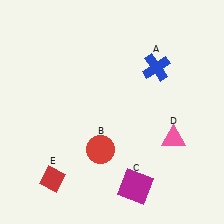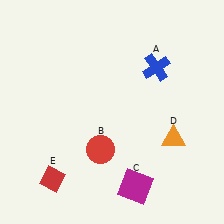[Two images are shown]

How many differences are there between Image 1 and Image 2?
There is 1 difference between the two images.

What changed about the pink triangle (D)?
In Image 1, D is pink. In Image 2, it changed to orange.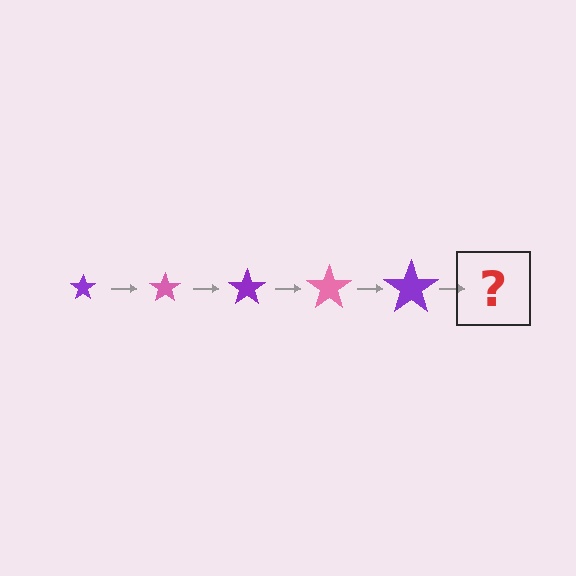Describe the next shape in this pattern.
It should be a pink star, larger than the previous one.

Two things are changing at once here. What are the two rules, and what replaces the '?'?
The two rules are that the star grows larger each step and the color cycles through purple and pink. The '?' should be a pink star, larger than the previous one.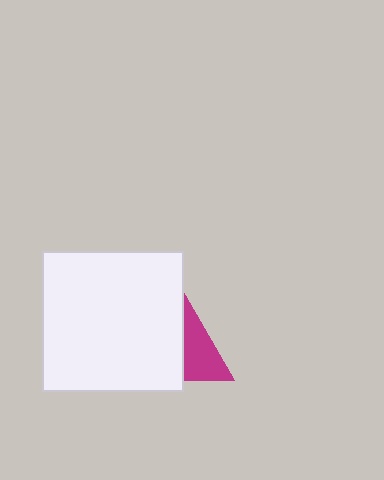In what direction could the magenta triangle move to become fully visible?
The magenta triangle could move right. That would shift it out from behind the white rectangle entirely.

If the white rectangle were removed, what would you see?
You would see the complete magenta triangle.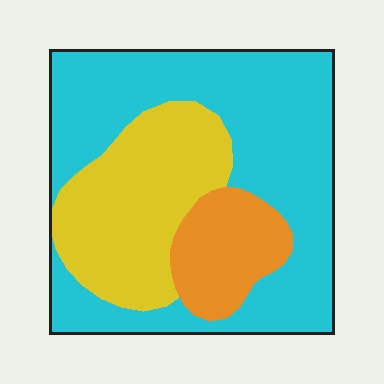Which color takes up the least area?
Orange, at roughly 15%.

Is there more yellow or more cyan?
Cyan.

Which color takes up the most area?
Cyan, at roughly 55%.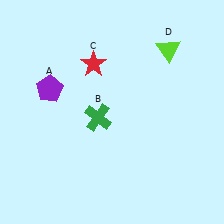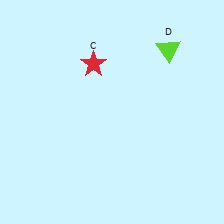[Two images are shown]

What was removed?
The purple pentagon (A), the green cross (B) were removed in Image 2.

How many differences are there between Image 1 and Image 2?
There are 2 differences between the two images.